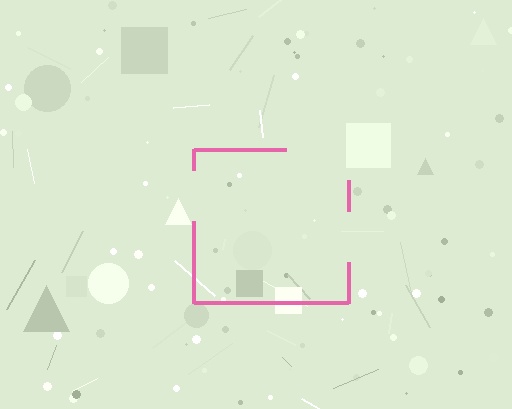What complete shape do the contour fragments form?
The contour fragments form a square.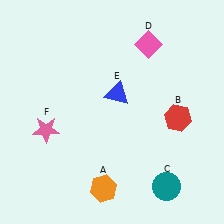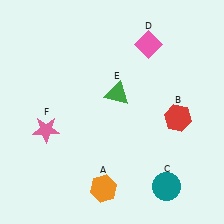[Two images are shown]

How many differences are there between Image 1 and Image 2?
There is 1 difference between the two images.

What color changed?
The triangle (E) changed from blue in Image 1 to green in Image 2.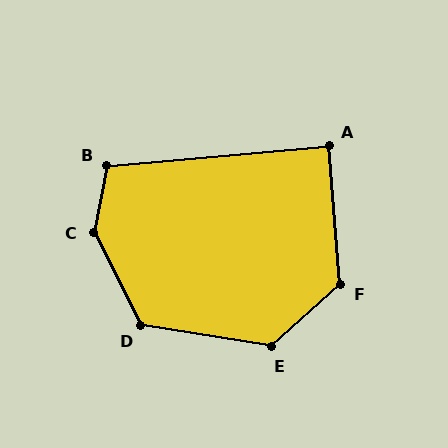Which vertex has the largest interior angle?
C, at approximately 142 degrees.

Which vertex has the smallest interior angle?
A, at approximately 89 degrees.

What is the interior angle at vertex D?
Approximately 126 degrees (obtuse).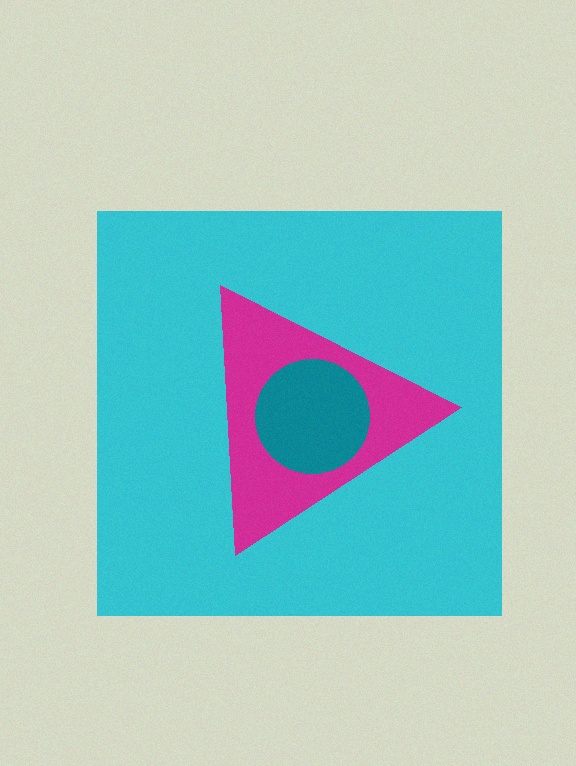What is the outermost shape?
The cyan square.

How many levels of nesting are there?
3.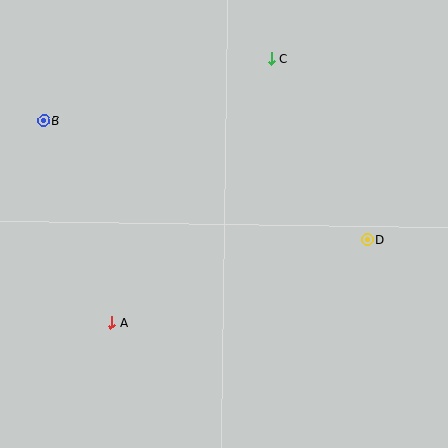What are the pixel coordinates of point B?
Point B is at (44, 121).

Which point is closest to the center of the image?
Point D at (367, 240) is closest to the center.